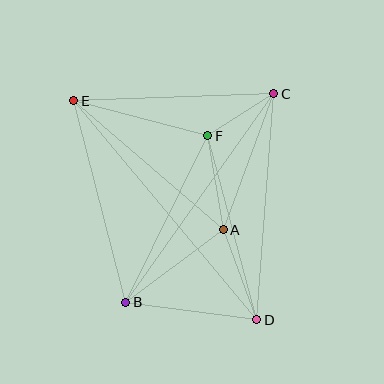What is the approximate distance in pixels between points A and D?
The distance between A and D is approximately 96 pixels.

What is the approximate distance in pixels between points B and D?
The distance between B and D is approximately 132 pixels.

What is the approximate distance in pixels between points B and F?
The distance between B and F is approximately 186 pixels.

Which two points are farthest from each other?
Points D and E are farthest from each other.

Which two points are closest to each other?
Points C and F are closest to each other.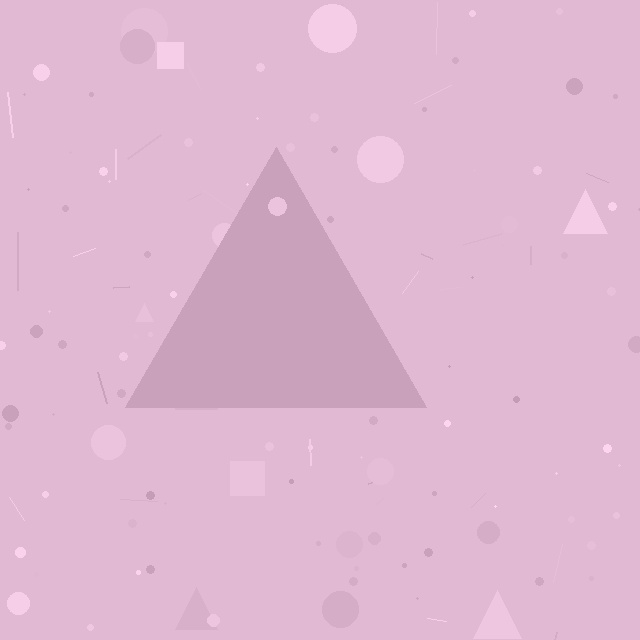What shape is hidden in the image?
A triangle is hidden in the image.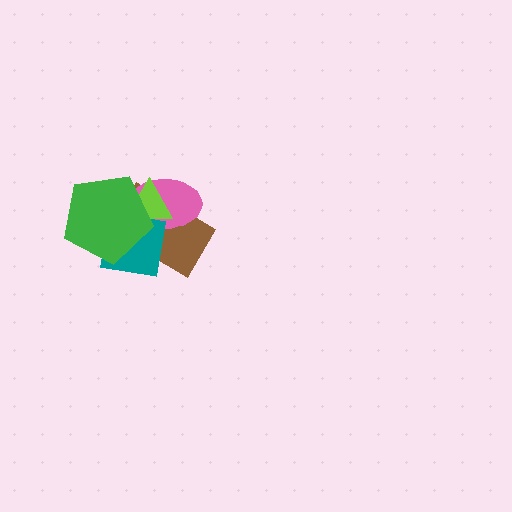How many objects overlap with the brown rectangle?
4 objects overlap with the brown rectangle.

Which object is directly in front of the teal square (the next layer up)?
The lime triangle is directly in front of the teal square.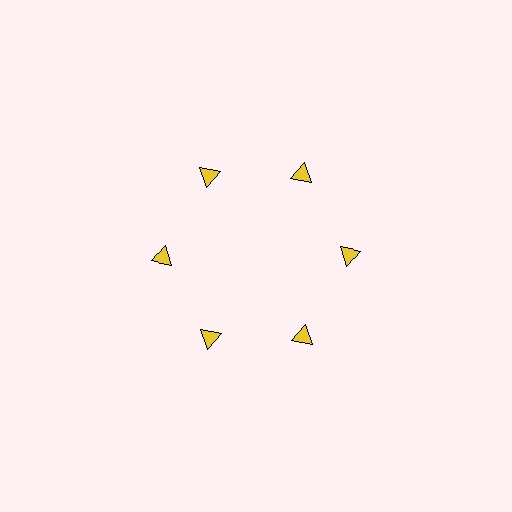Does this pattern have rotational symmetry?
Yes, this pattern has 6-fold rotational symmetry. It looks the same after rotating 60 degrees around the center.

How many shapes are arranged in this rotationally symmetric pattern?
There are 6 shapes, arranged in 6 groups of 1.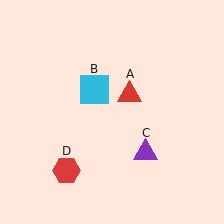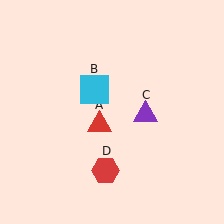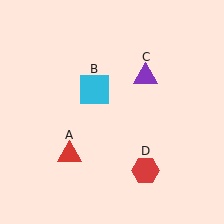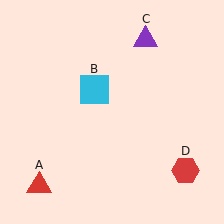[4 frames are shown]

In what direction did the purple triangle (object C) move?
The purple triangle (object C) moved up.